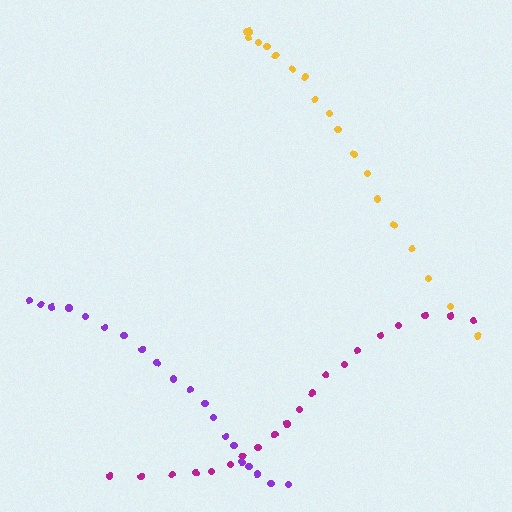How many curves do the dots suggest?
There are 3 distinct paths.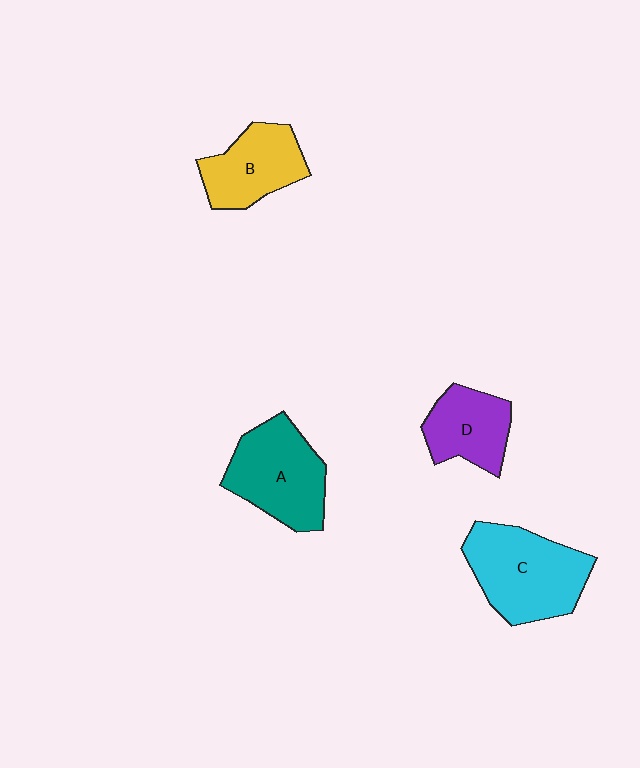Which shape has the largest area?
Shape C (cyan).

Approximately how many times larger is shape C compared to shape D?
Approximately 1.6 times.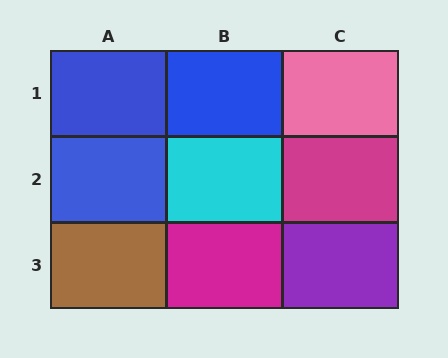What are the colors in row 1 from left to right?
Blue, blue, pink.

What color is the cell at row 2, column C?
Magenta.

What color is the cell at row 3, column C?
Purple.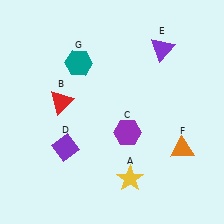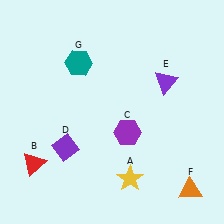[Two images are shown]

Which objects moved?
The objects that moved are: the red triangle (B), the purple triangle (E), the orange triangle (F).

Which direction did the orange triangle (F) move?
The orange triangle (F) moved down.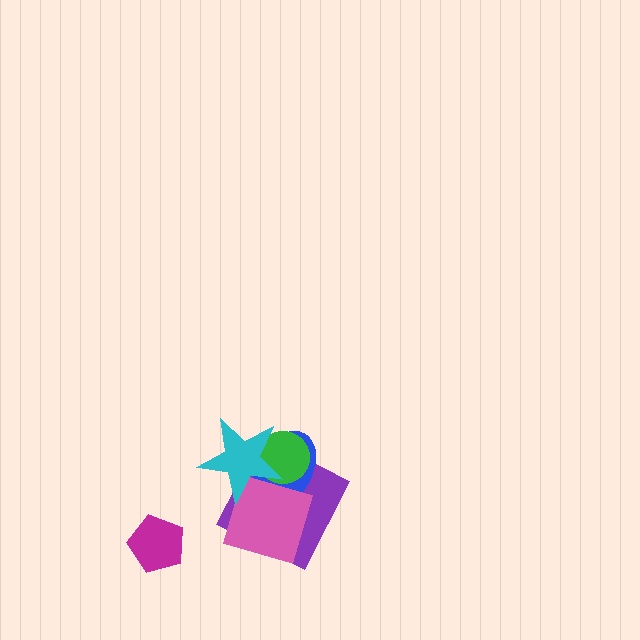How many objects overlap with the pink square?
3 objects overlap with the pink square.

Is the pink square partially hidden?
Yes, it is partially covered by another shape.